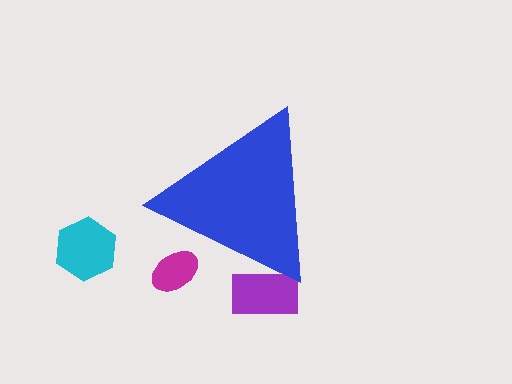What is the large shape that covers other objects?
A blue triangle.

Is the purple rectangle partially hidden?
Yes, the purple rectangle is partially hidden behind the blue triangle.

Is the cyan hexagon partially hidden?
No, the cyan hexagon is fully visible.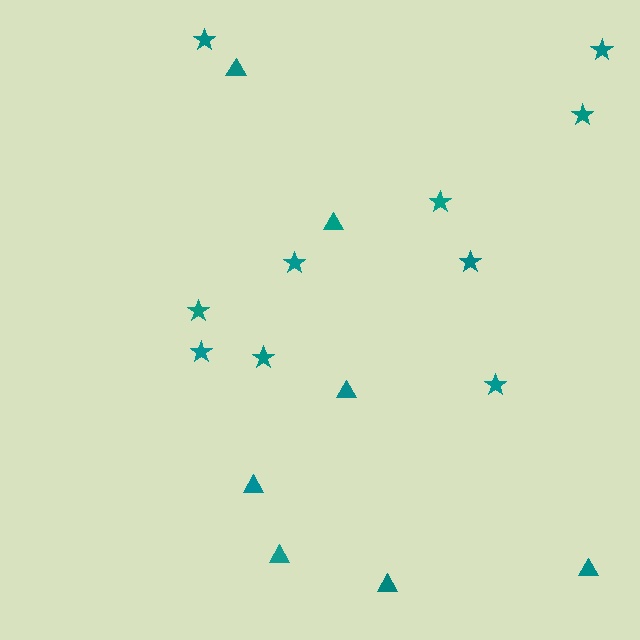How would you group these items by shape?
There are 2 groups: one group of triangles (7) and one group of stars (10).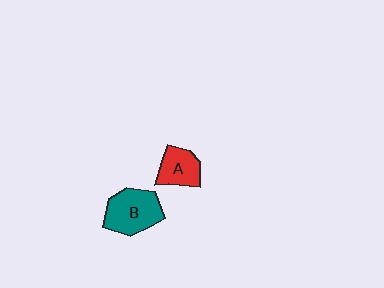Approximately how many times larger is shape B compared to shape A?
Approximately 1.5 times.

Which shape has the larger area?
Shape B (teal).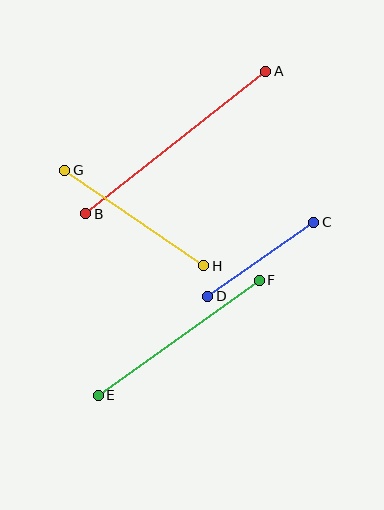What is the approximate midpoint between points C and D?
The midpoint is at approximately (261, 259) pixels.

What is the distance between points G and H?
The distance is approximately 169 pixels.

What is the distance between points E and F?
The distance is approximately 198 pixels.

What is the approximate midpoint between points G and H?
The midpoint is at approximately (134, 218) pixels.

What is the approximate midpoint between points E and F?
The midpoint is at approximately (179, 338) pixels.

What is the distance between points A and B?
The distance is approximately 229 pixels.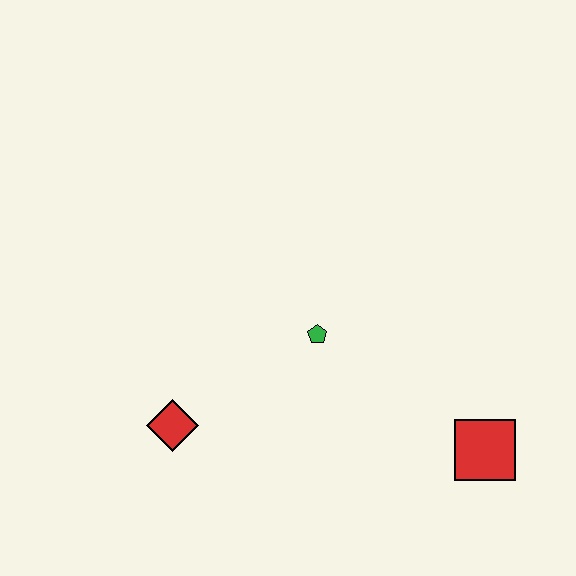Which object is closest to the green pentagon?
The red diamond is closest to the green pentagon.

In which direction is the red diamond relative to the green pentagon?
The red diamond is to the left of the green pentagon.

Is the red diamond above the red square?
Yes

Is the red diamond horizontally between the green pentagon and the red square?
No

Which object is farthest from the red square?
The red diamond is farthest from the red square.